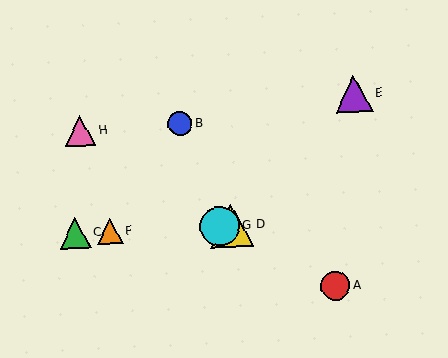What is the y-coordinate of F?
Object F is at y≈232.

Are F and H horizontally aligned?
No, F is at y≈232 and H is at y≈131.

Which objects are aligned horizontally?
Objects C, D, F, G are aligned horizontally.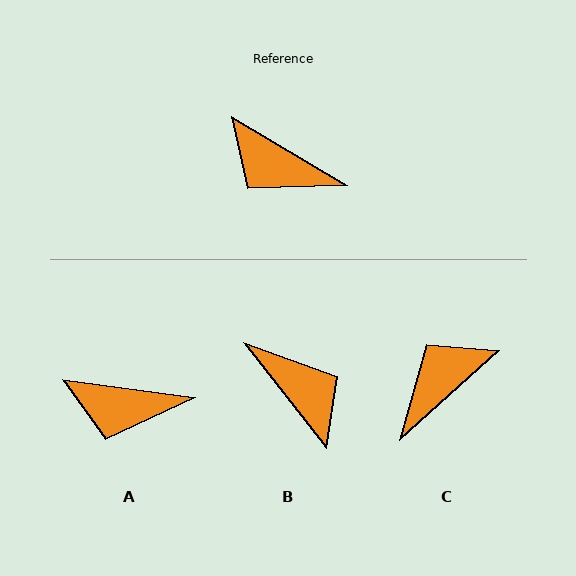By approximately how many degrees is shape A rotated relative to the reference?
Approximately 23 degrees counter-clockwise.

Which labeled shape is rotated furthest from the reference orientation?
B, about 159 degrees away.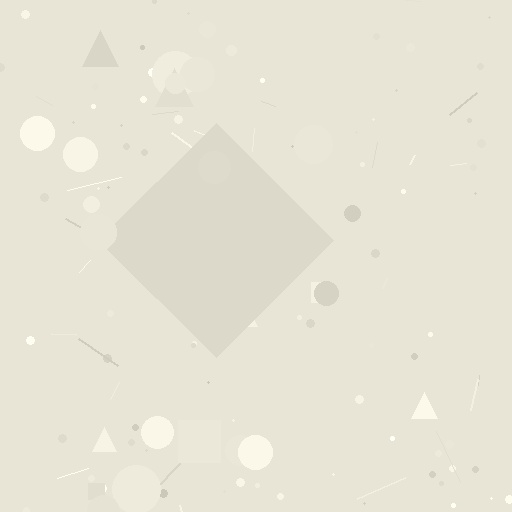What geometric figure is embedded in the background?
A diamond is embedded in the background.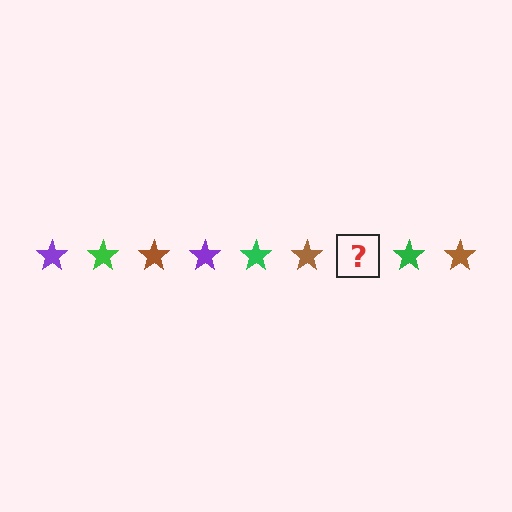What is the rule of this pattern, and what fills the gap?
The rule is that the pattern cycles through purple, green, brown stars. The gap should be filled with a purple star.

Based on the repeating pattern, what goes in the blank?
The blank should be a purple star.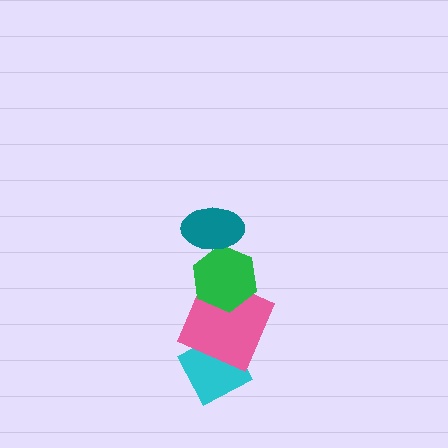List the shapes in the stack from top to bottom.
From top to bottom: the teal ellipse, the green hexagon, the pink square, the cyan diamond.